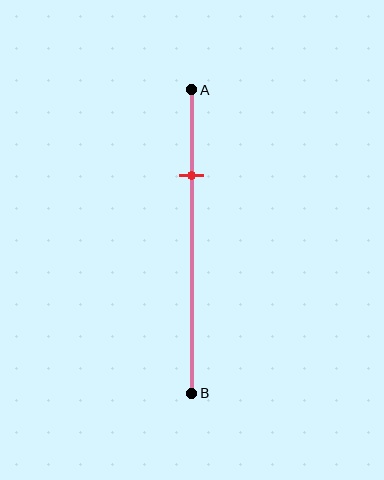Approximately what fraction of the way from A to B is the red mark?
The red mark is approximately 30% of the way from A to B.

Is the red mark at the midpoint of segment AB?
No, the mark is at about 30% from A, not at the 50% midpoint.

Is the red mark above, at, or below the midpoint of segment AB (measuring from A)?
The red mark is above the midpoint of segment AB.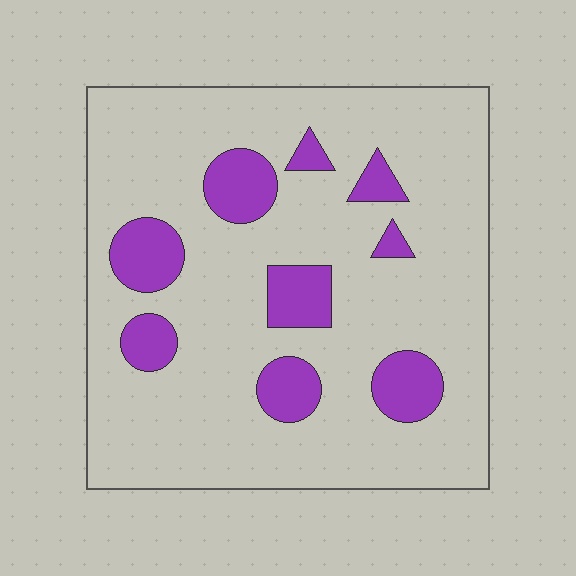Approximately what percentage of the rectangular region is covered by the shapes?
Approximately 15%.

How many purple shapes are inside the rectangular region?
9.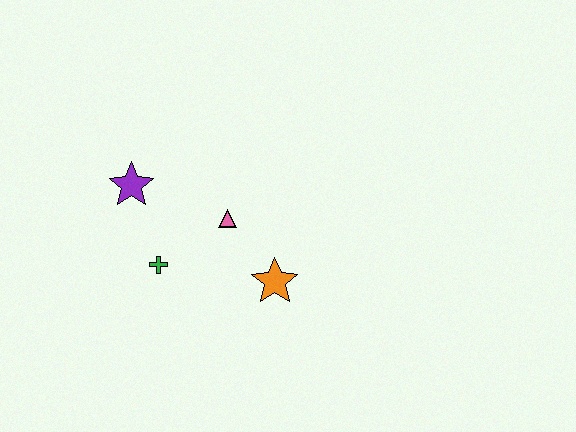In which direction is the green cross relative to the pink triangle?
The green cross is to the left of the pink triangle.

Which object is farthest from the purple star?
The orange star is farthest from the purple star.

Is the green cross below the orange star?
No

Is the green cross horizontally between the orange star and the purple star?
Yes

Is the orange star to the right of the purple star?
Yes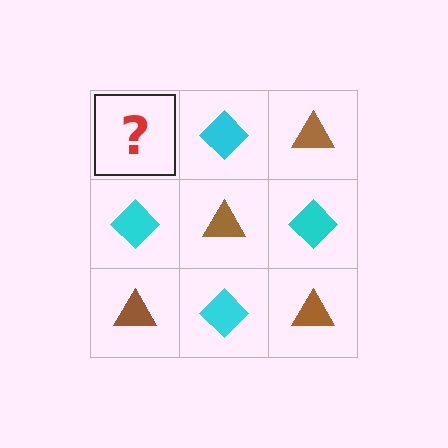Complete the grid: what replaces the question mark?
The question mark should be replaced with a brown triangle.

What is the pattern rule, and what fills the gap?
The rule is that it alternates brown triangle and cyan diamond in a checkerboard pattern. The gap should be filled with a brown triangle.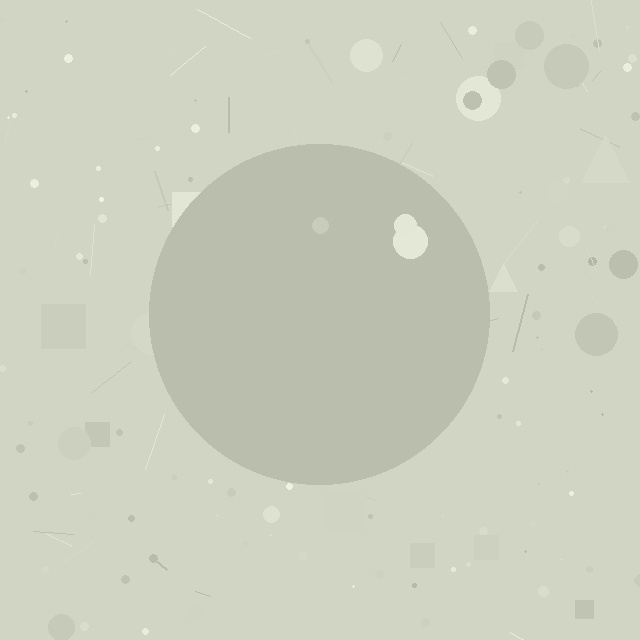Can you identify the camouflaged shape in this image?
The camouflaged shape is a circle.